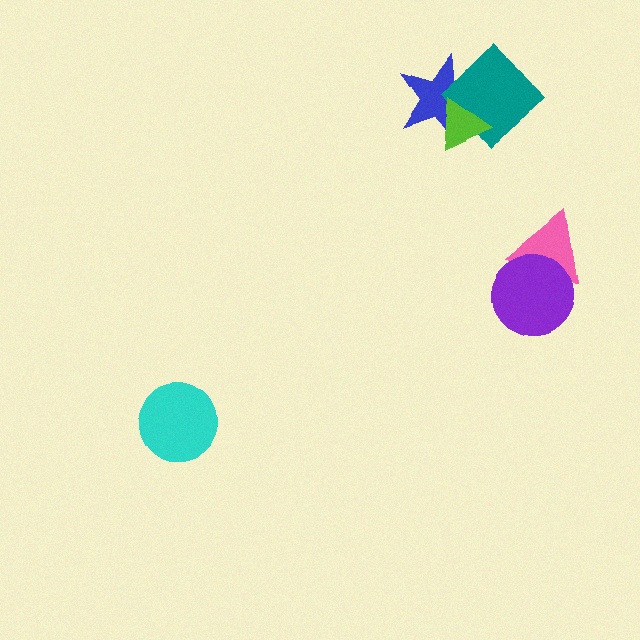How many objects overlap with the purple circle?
1 object overlaps with the purple circle.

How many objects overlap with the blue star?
2 objects overlap with the blue star.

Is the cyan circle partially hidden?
No, no other shape covers it.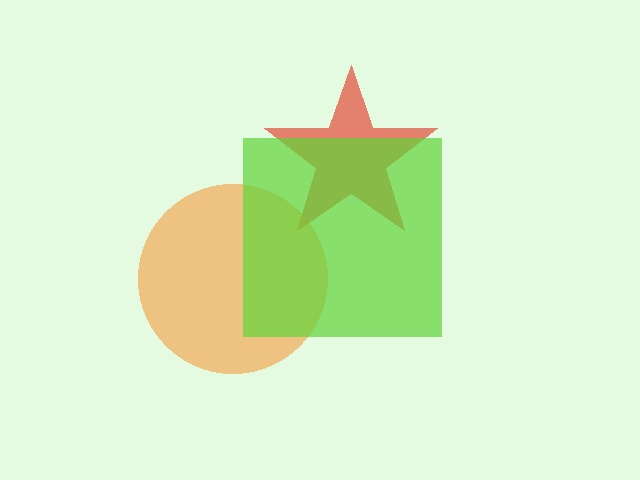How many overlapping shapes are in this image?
There are 3 overlapping shapes in the image.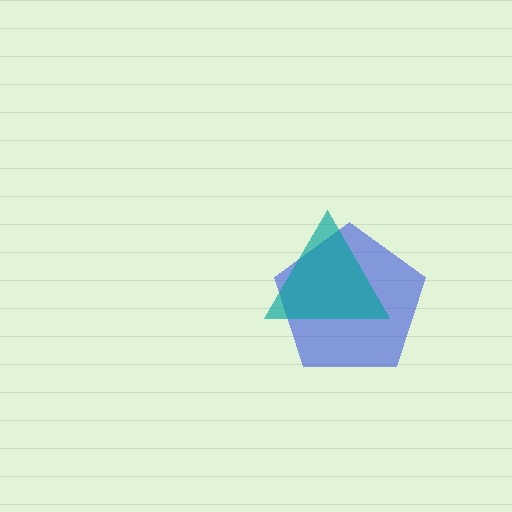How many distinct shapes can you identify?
There are 2 distinct shapes: a blue pentagon, a teal triangle.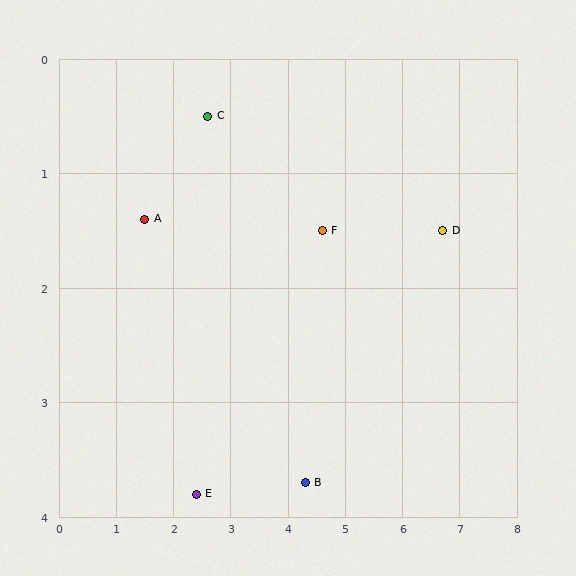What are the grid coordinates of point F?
Point F is at approximately (4.6, 1.5).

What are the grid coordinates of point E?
Point E is at approximately (2.4, 3.8).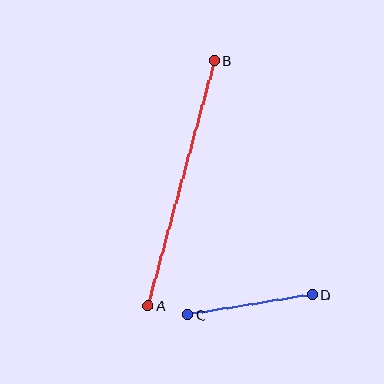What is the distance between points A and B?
The distance is approximately 254 pixels.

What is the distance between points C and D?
The distance is approximately 126 pixels.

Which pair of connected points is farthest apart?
Points A and B are farthest apart.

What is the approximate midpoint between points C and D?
The midpoint is at approximately (250, 305) pixels.